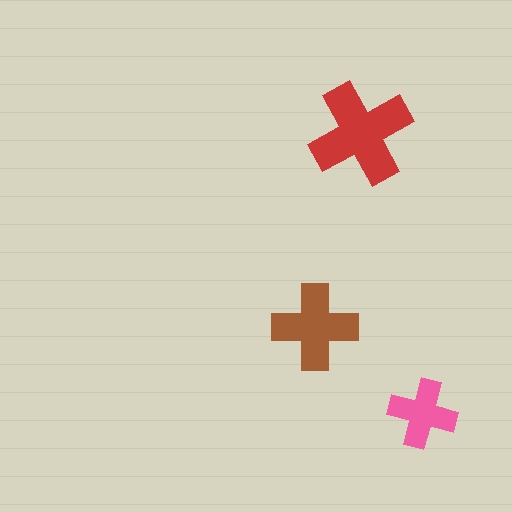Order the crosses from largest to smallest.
the red one, the brown one, the pink one.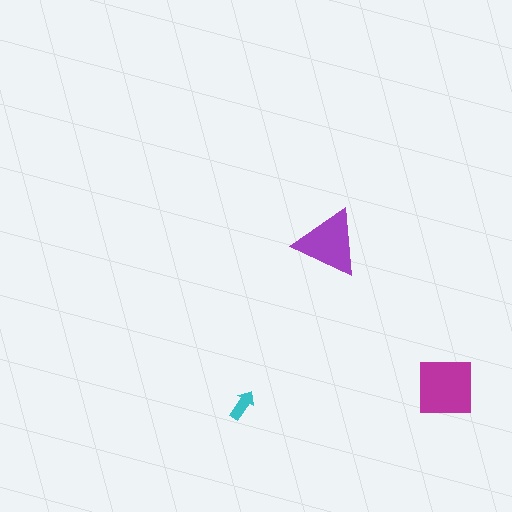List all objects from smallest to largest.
The cyan arrow, the purple triangle, the magenta square.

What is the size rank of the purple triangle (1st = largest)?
2nd.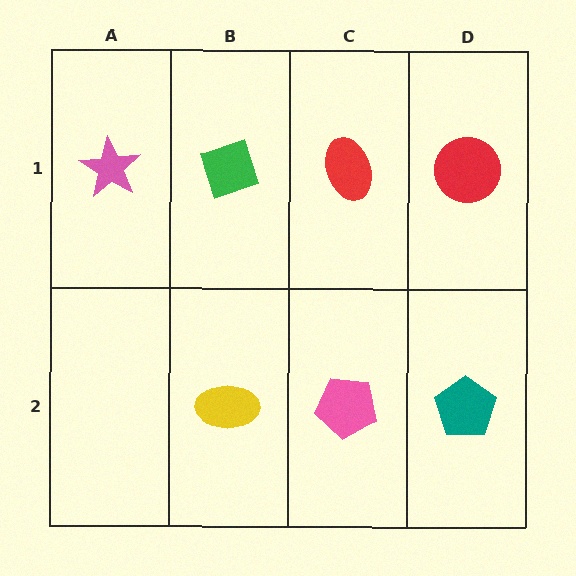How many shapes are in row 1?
4 shapes.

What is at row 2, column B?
A yellow ellipse.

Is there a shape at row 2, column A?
No, that cell is empty.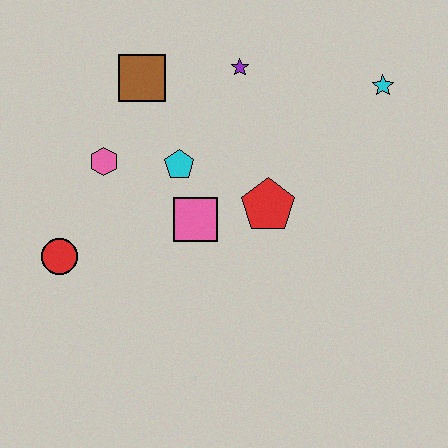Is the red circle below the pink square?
Yes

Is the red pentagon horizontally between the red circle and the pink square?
No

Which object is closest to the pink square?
The cyan pentagon is closest to the pink square.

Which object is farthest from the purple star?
The red circle is farthest from the purple star.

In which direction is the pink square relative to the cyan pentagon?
The pink square is below the cyan pentagon.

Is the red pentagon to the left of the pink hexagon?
No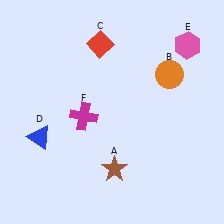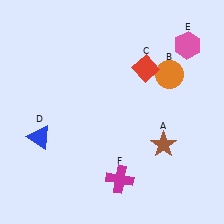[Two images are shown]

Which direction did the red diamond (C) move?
The red diamond (C) moved right.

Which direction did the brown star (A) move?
The brown star (A) moved right.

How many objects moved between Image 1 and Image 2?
3 objects moved between the two images.